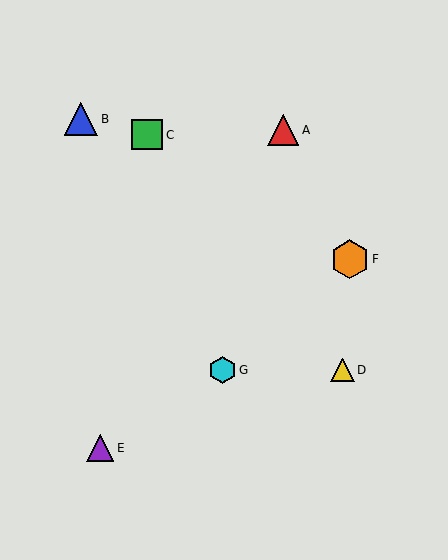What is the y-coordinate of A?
Object A is at y≈130.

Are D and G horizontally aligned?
Yes, both are at y≈370.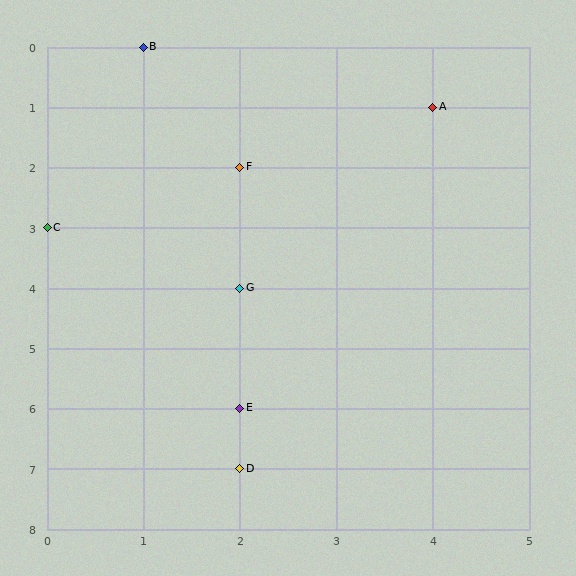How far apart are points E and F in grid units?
Points E and F are 4 rows apart.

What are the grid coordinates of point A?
Point A is at grid coordinates (4, 1).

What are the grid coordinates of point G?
Point G is at grid coordinates (2, 4).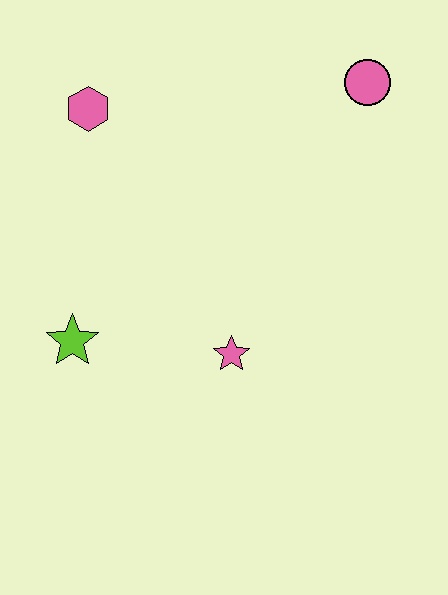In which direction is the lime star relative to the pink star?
The lime star is to the left of the pink star.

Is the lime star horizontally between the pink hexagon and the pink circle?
No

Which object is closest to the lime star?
The pink star is closest to the lime star.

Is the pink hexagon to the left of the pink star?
Yes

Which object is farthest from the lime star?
The pink circle is farthest from the lime star.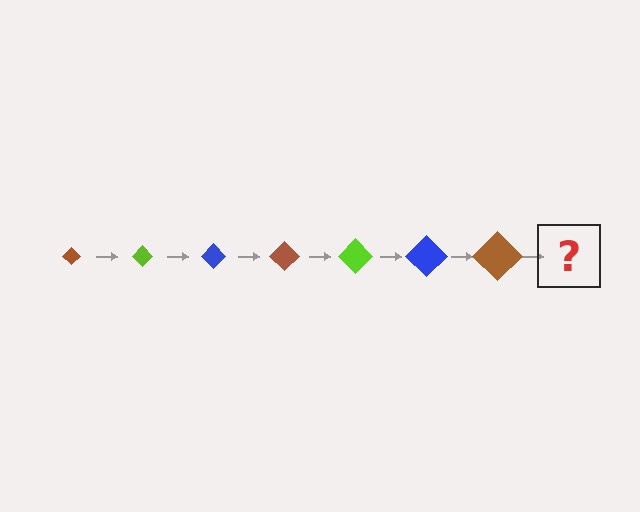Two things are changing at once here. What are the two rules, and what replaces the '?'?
The two rules are that the diamond grows larger each step and the color cycles through brown, lime, and blue. The '?' should be a lime diamond, larger than the previous one.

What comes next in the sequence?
The next element should be a lime diamond, larger than the previous one.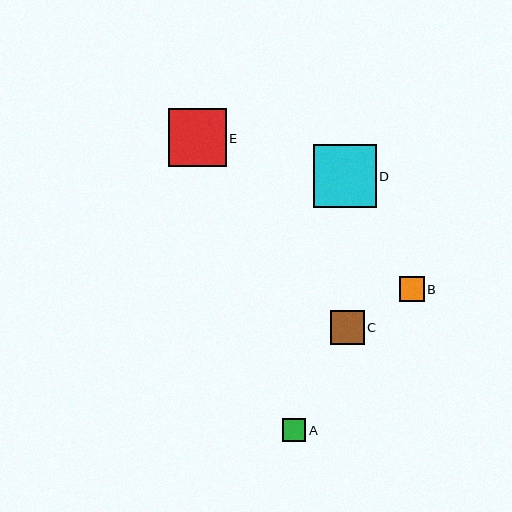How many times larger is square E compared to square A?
Square E is approximately 2.6 times the size of square A.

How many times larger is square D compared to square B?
Square D is approximately 2.6 times the size of square B.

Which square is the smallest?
Square A is the smallest with a size of approximately 23 pixels.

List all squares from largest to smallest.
From largest to smallest: D, E, C, B, A.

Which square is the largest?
Square D is the largest with a size of approximately 63 pixels.